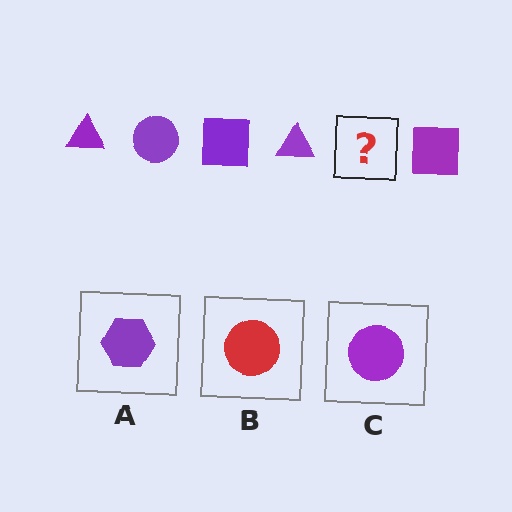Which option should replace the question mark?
Option C.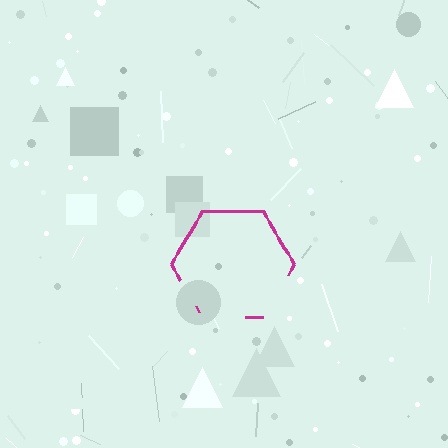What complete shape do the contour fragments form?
The contour fragments form a hexagon.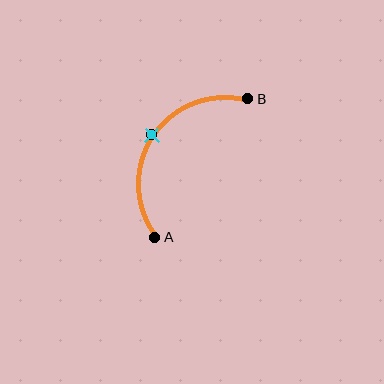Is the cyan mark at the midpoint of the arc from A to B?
Yes. The cyan mark lies on the arc at equal arc-length from both A and B — it is the arc midpoint.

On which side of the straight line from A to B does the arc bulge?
The arc bulges above and to the left of the straight line connecting A and B.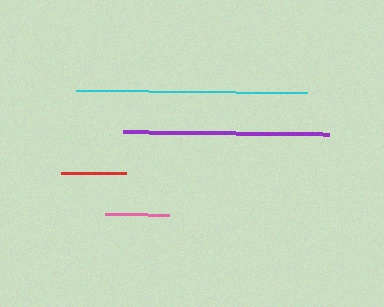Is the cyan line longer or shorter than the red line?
The cyan line is longer than the red line.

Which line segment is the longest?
The cyan line is the longest at approximately 231 pixels.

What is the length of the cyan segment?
The cyan segment is approximately 231 pixels long.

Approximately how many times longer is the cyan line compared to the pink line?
The cyan line is approximately 3.6 times the length of the pink line.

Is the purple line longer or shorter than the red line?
The purple line is longer than the red line.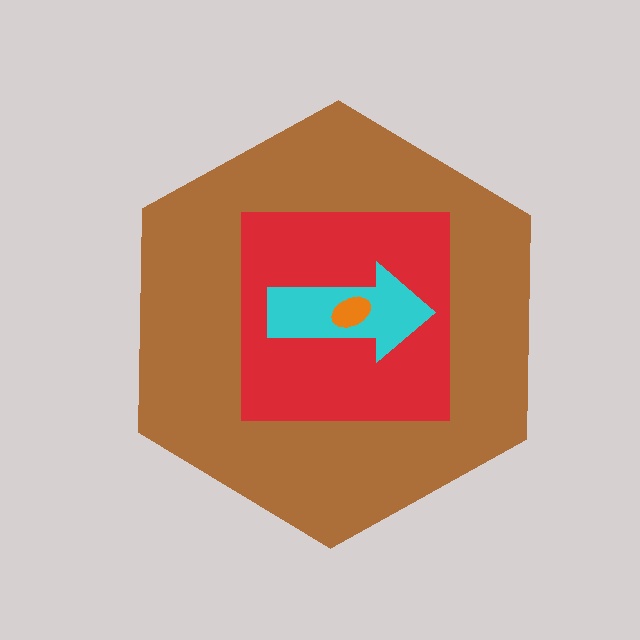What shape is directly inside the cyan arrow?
The orange ellipse.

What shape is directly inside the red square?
The cyan arrow.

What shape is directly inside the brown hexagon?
The red square.